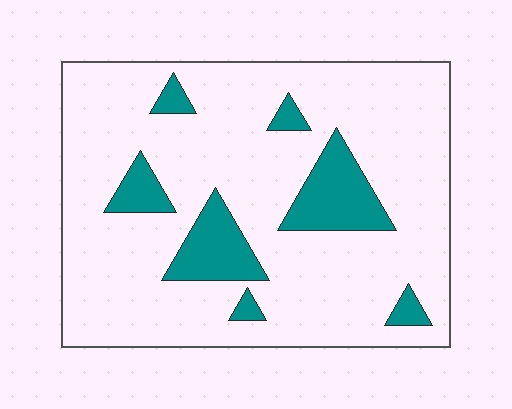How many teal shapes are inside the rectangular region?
7.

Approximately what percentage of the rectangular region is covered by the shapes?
Approximately 15%.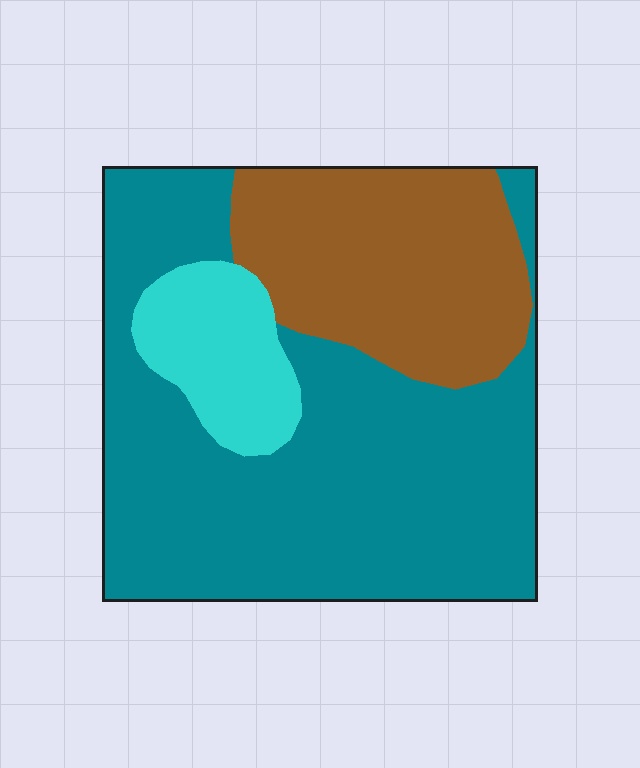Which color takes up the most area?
Teal, at roughly 60%.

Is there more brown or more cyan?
Brown.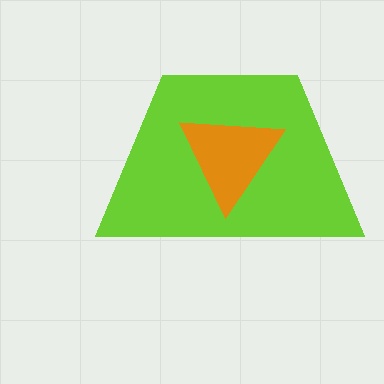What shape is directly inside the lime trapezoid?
The orange triangle.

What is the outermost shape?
The lime trapezoid.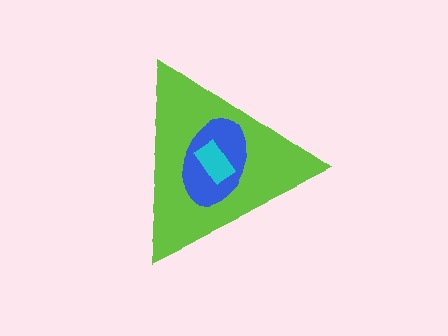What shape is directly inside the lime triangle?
The blue ellipse.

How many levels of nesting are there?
3.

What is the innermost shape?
The cyan rectangle.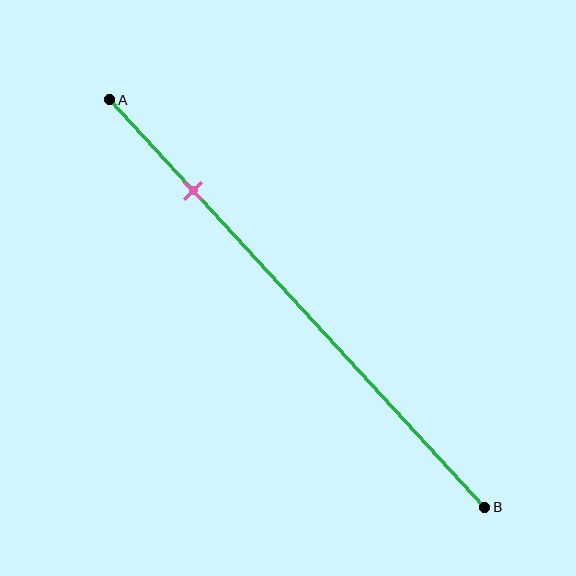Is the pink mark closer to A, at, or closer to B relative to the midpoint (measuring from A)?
The pink mark is closer to point A than the midpoint of segment AB.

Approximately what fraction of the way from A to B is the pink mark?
The pink mark is approximately 20% of the way from A to B.